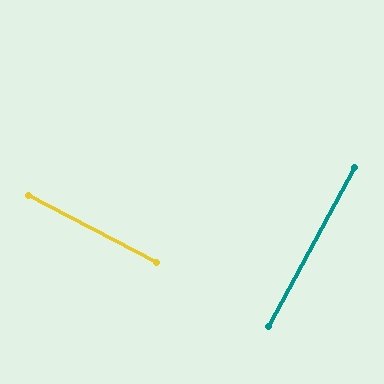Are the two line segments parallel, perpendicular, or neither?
Perpendicular — they meet at approximately 89°.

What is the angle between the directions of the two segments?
Approximately 89 degrees.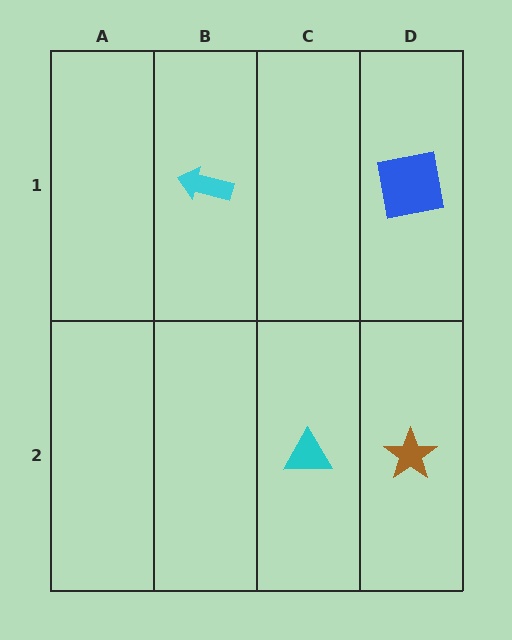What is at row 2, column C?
A cyan triangle.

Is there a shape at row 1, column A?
No, that cell is empty.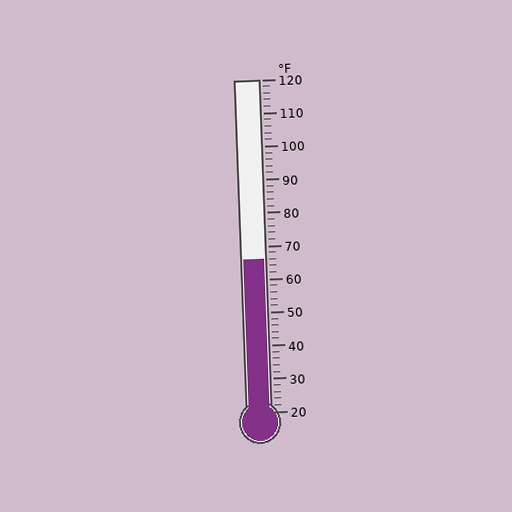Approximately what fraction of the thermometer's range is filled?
The thermometer is filled to approximately 45% of its range.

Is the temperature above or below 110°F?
The temperature is below 110°F.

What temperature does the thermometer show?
The thermometer shows approximately 66°F.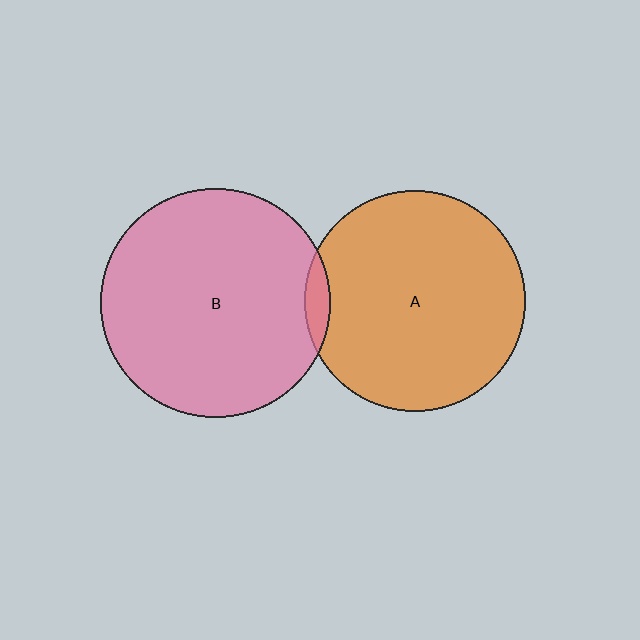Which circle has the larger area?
Circle B (pink).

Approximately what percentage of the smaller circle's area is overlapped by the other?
Approximately 5%.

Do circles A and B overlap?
Yes.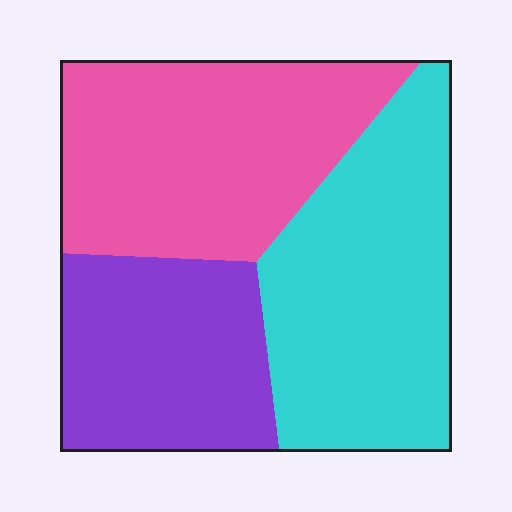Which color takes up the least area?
Purple, at roughly 25%.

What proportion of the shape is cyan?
Cyan takes up about three eighths (3/8) of the shape.